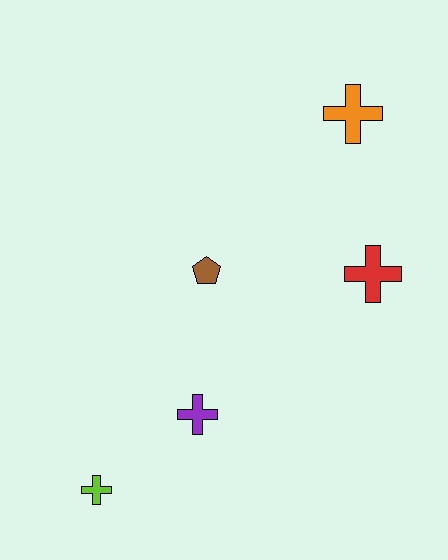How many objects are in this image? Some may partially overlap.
There are 5 objects.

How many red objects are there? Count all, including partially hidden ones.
There is 1 red object.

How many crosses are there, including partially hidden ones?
There are 4 crosses.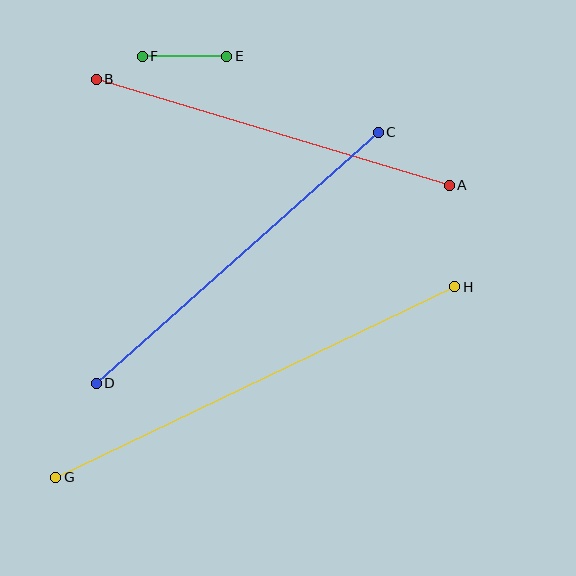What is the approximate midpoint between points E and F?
The midpoint is at approximately (185, 56) pixels.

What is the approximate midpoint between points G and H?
The midpoint is at approximately (255, 382) pixels.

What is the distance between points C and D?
The distance is approximately 378 pixels.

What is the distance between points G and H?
The distance is approximately 442 pixels.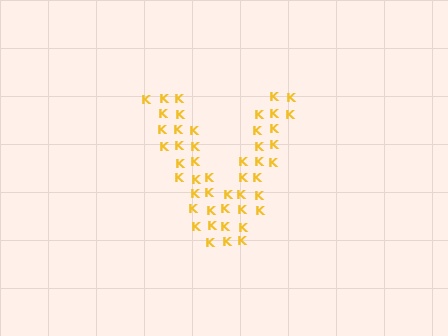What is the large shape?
The large shape is the letter V.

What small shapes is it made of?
It is made of small letter K's.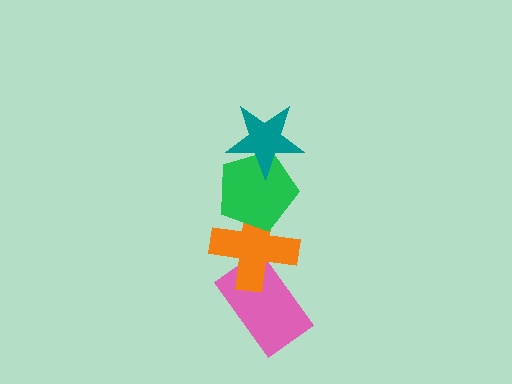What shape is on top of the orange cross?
The green pentagon is on top of the orange cross.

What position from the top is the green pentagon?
The green pentagon is 2nd from the top.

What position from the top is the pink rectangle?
The pink rectangle is 4th from the top.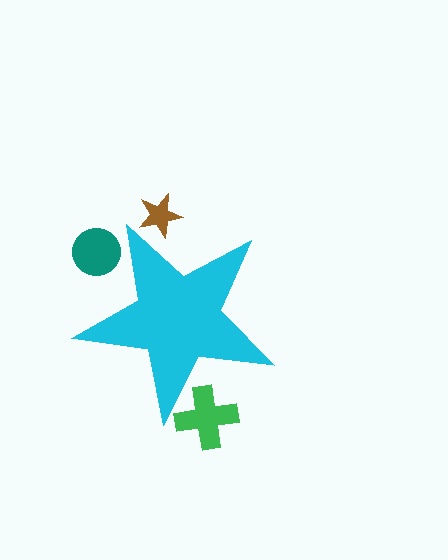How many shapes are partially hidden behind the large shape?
3 shapes are partially hidden.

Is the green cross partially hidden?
Yes, the green cross is partially hidden behind the cyan star.